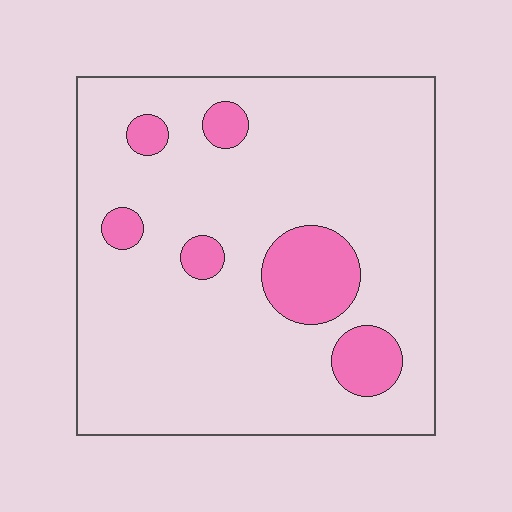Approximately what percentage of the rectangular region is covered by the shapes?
Approximately 15%.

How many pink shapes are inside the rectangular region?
6.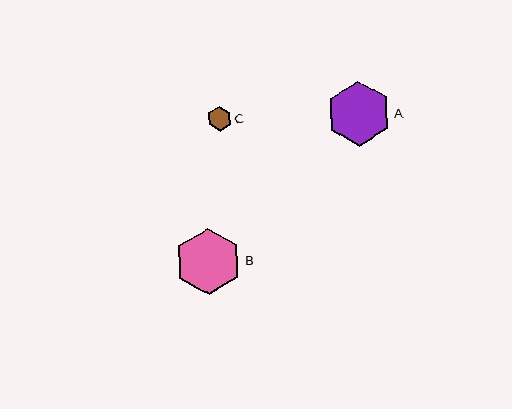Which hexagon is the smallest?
Hexagon C is the smallest with a size of approximately 25 pixels.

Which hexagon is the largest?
Hexagon B is the largest with a size of approximately 66 pixels.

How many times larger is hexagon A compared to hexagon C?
Hexagon A is approximately 2.6 times the size of hexagon C.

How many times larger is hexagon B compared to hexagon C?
Hexagon B is approximately 2.7 times the size of hexagon C.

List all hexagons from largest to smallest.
From largest to smallest: B, A, C.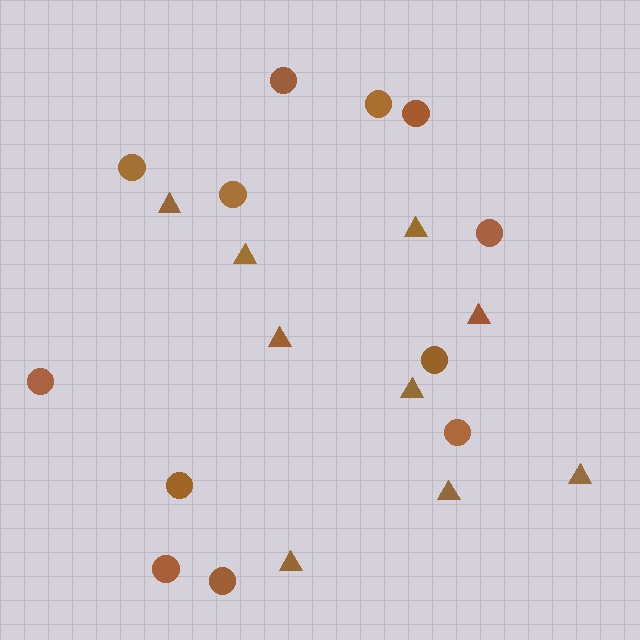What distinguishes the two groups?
There are 2 groups: one group of triangles (9) and one group of circles (12).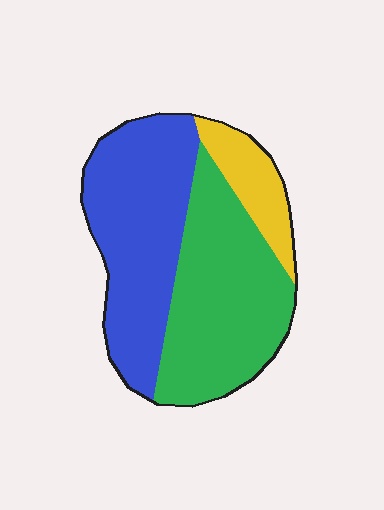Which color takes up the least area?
Yellow, at roughly 15%.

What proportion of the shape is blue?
Blue takes up about two fifths (2/5) of the shape.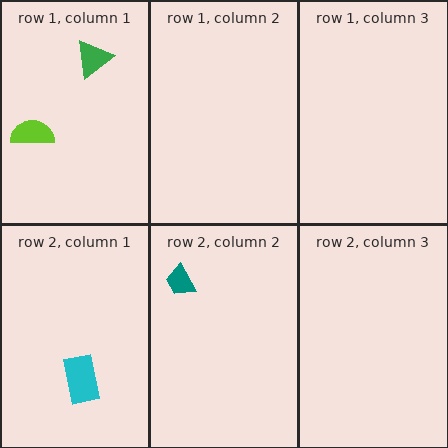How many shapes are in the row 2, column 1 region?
1.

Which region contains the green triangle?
The row 1, column 1 region.